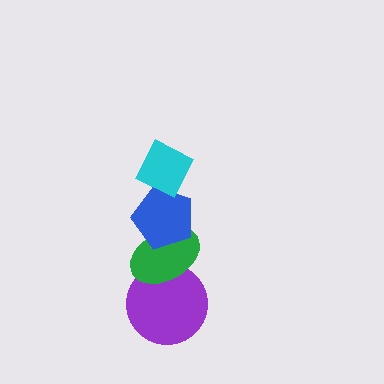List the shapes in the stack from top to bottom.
From top to bottom: the cyan diamond, the blue pentagon, the green ellipse, the purple circle.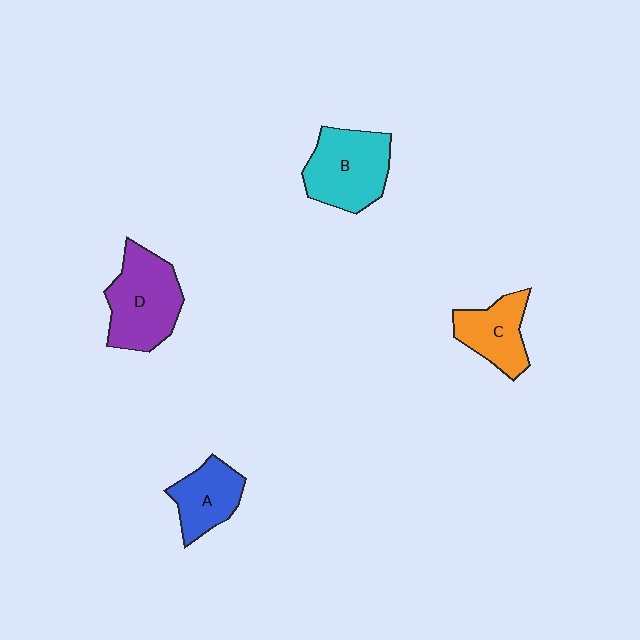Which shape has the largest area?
Shape D (purple).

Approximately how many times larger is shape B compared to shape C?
Approximately 1.4 times.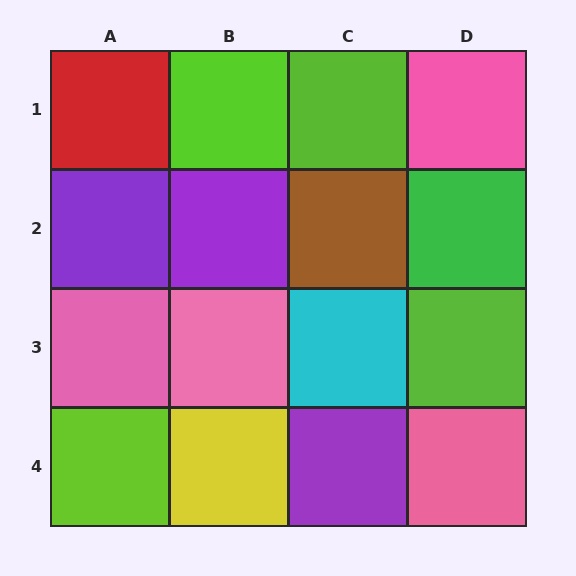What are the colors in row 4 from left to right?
Lime, yellow, purple, pink.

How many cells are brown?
1 cell is brown.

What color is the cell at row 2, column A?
Purple.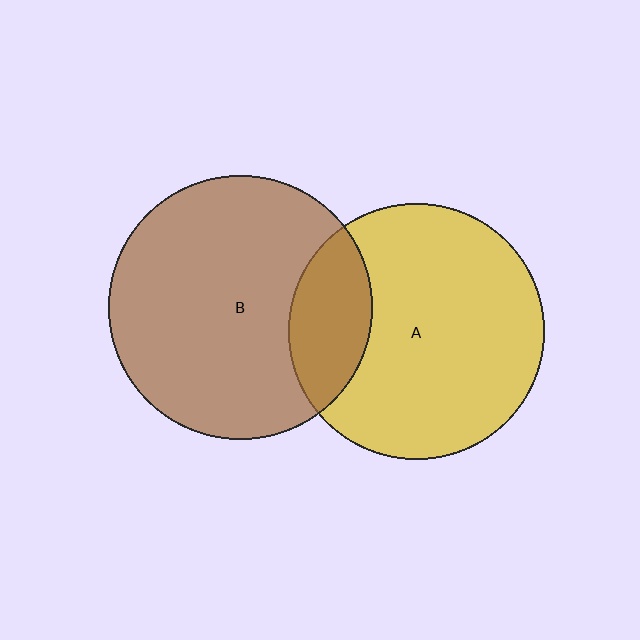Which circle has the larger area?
Circle B (brown).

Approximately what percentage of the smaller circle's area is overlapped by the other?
Approximately 20%.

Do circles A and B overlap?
Yes.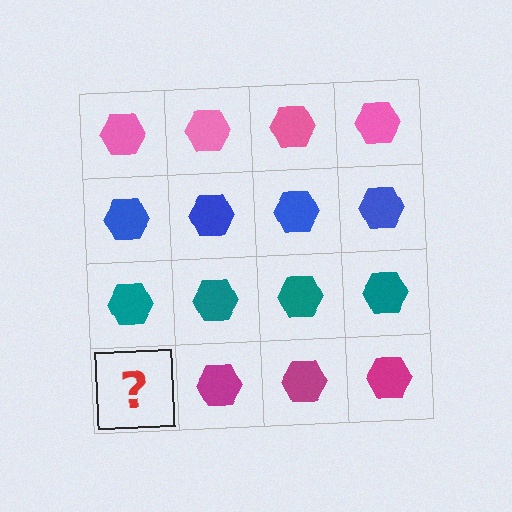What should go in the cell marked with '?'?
The missing cell should contain a magenta hexagon.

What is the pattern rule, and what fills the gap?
The rule is that each row has a consistent color. The gap should be filled with a magenta hexagon.